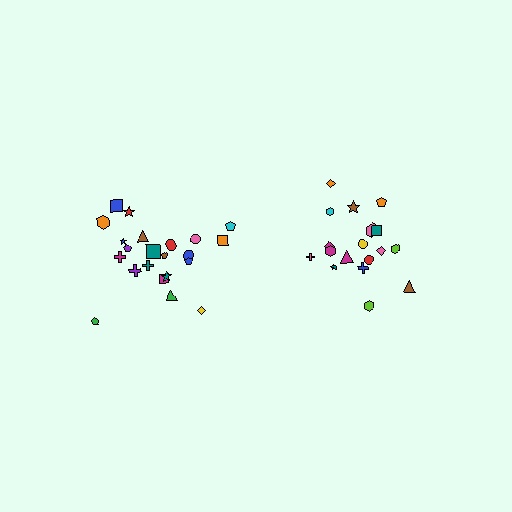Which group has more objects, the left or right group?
The left group.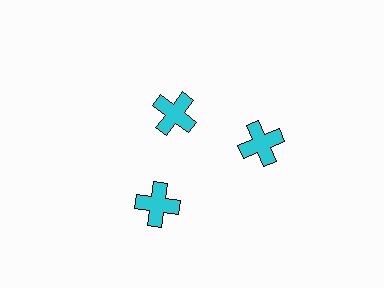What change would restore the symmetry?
The symmetry would be restored by moving it outward, back onto the ring so that all 3 crosses sit at equal angles and equal distance from the center.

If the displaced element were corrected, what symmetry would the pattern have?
It would have 3-fold rotational symmetry — the pattern would map onto itself every 120 degrees.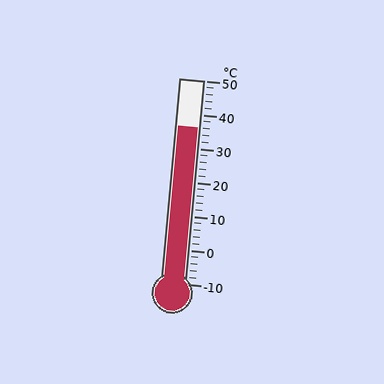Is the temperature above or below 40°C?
The temperature is below 40°C.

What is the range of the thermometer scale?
The thermometer scale ranges from -10°C to 50°C.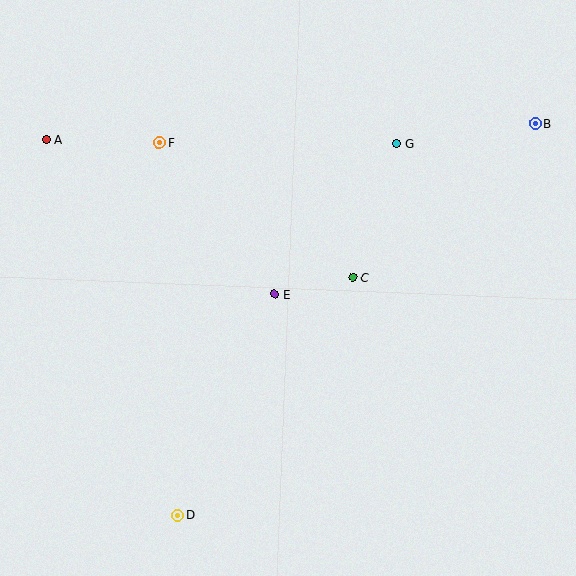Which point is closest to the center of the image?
Point E at (275, 294) is closest to the center.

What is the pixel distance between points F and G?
The distance between F and G is 237 pixels.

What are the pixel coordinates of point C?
Point C is at (353, 277).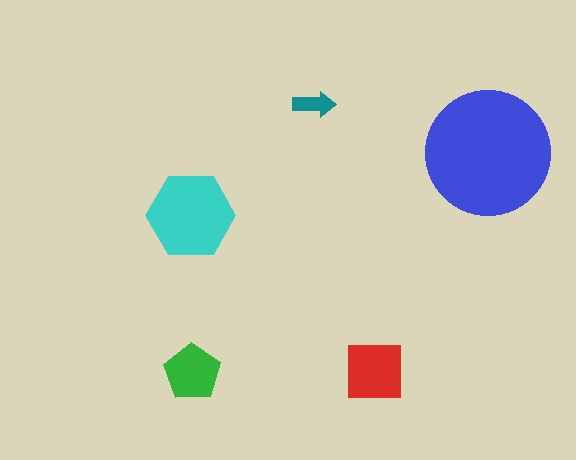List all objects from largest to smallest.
The blue circle, the cyan hexagon, the red square, the green pentagon, the teal arrow.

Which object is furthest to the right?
The blue circle is rightmost.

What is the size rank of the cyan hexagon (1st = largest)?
2nd.